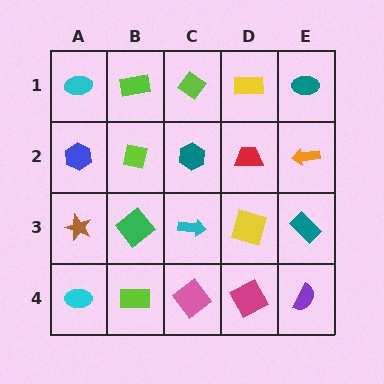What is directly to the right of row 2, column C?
A red trapezoid.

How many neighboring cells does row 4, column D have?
3.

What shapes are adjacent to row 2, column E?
A teal ellipse (row 1, column E), a teal rectangle (row 3, column E), a red trapezoid (row 2, column D).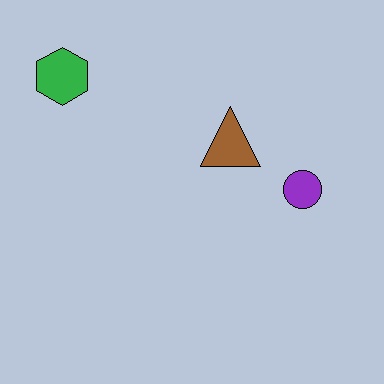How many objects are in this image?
There are 3 objects.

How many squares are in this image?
There are no squares.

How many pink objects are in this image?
There are no pink objects.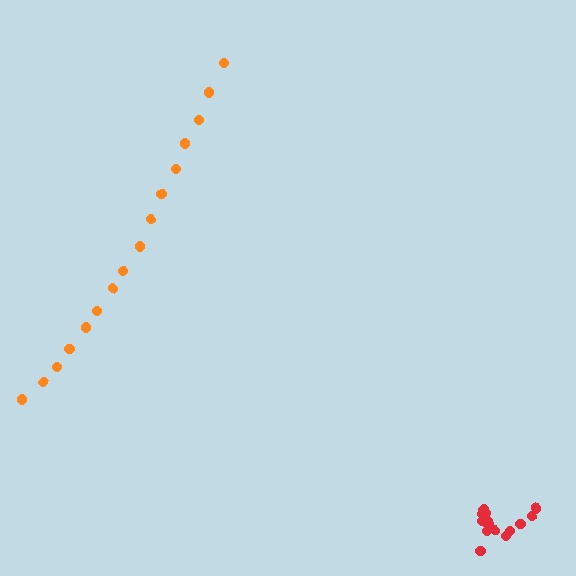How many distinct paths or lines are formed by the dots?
There are 2 distinct paths.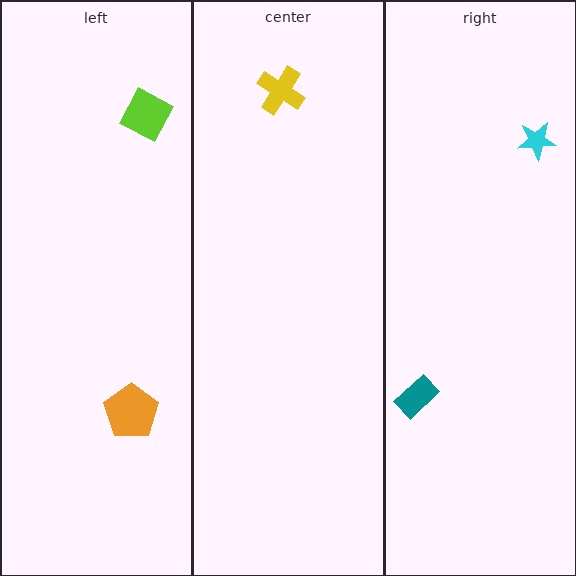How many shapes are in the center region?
1.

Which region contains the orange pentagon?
The left region.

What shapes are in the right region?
The cyan star, the teal rectangle.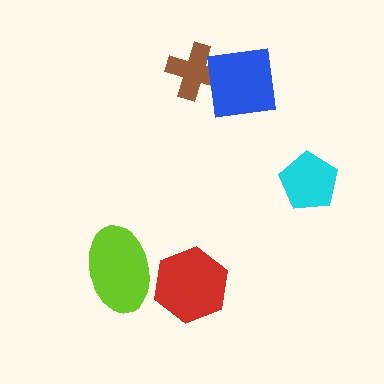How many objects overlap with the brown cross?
1 object overlaps with the brown cross.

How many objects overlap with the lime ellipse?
1 object overlaps with the lime ellipse.